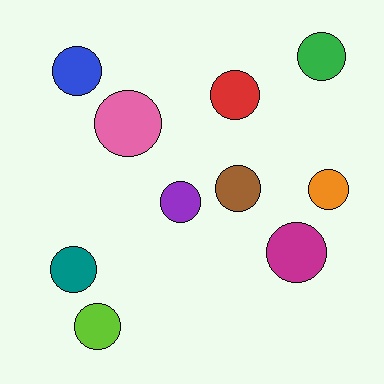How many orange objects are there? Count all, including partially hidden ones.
There is 1 orange object.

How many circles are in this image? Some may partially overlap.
There are 10 circles.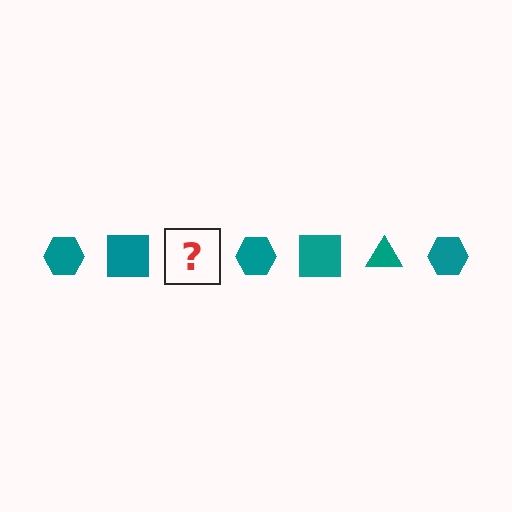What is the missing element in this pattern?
The missing element is a teal triangle.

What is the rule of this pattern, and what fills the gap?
The rule is that the pattern cycles through hexagon, square, triangle shapes in teal. The gap should be filled with a teal triangle.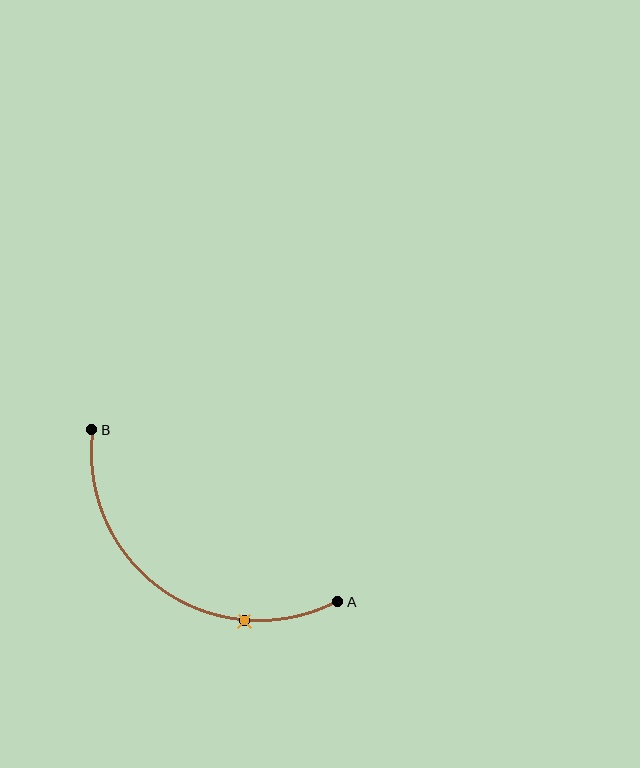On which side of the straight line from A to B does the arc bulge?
The arc bulges below and to the left of the straight line connecting A and B.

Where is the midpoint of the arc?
The arc midpoint is the point on the curve farthest from the straight line joining A and B. It sits below and to the left of that line.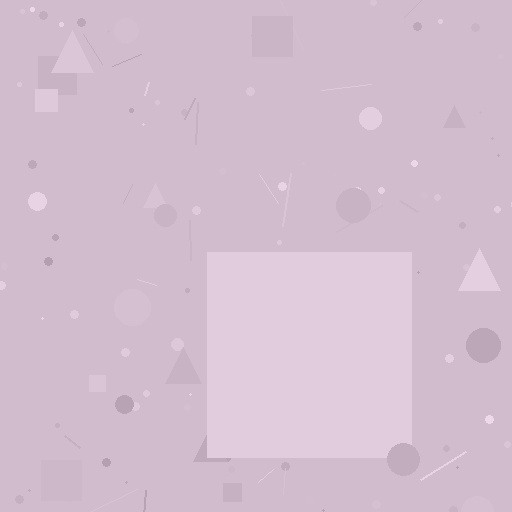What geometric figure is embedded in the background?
A square is embedded in the background.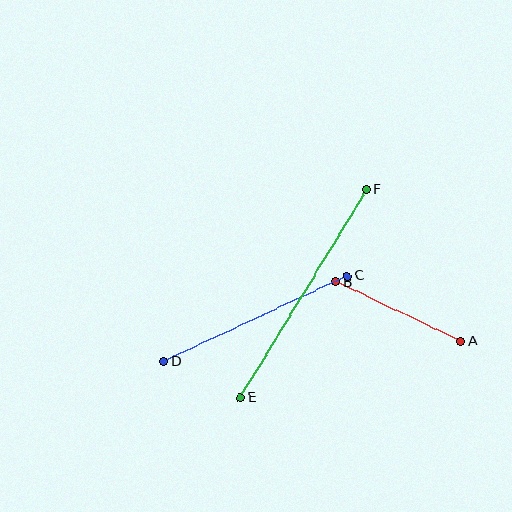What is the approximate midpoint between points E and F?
The midpoint is at approximately (304, 294) pixels.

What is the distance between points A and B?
The distance is approximately 139 pixels.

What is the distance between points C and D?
The distance is approximately 203 pixels.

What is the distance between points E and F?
The distance is approximately 244 pixels.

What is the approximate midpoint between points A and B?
The midpoint is at approximately (398, 311) pixels.